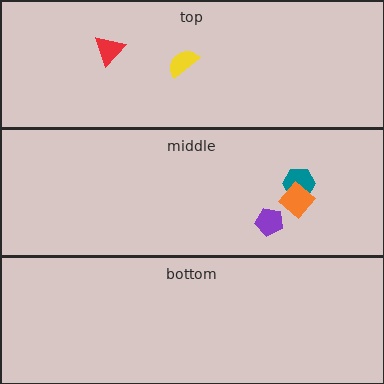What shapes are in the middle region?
The teal hexagon, the orange diamond, the purple pentagon.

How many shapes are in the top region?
2.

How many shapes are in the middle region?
3.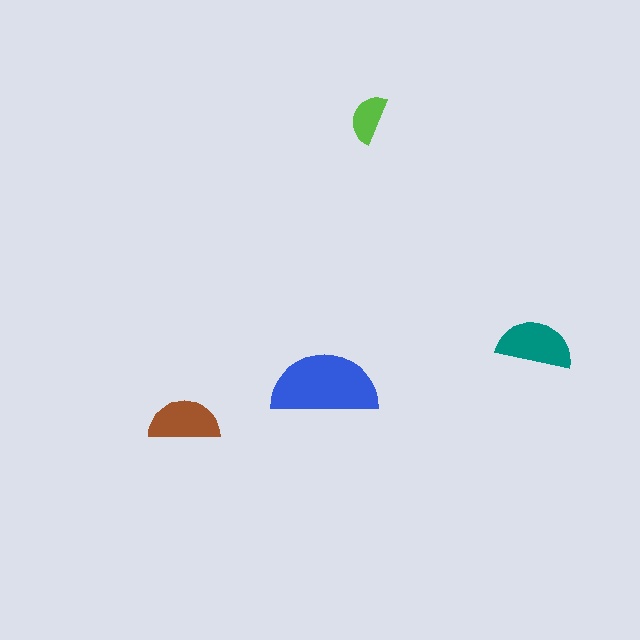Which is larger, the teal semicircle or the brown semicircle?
The teal one.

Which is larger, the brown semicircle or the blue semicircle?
The blue one.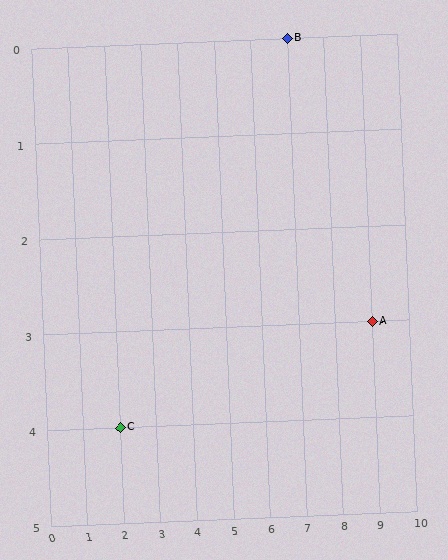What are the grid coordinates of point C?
Point C is at grid coordinates (2, 4).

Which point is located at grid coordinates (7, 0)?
Point B is at (7, 0).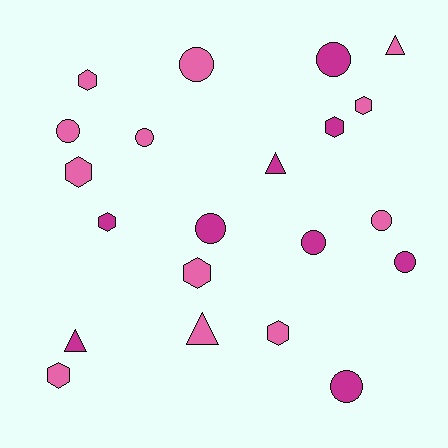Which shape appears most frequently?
Circle, with 9 objects.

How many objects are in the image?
There are 21 objects.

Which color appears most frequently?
Pink, with 12 objects.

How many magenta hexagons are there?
There are 2 magenta hexagons.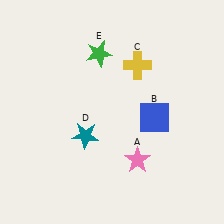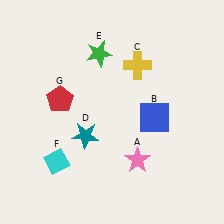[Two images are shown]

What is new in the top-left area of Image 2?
A red pentagon (G) was added in the top-left area of Image 2.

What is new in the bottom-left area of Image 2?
A cyan diamond (F) was added in the bottom-left area of Image 2.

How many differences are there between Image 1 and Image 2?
There are 2 differences between the two images.